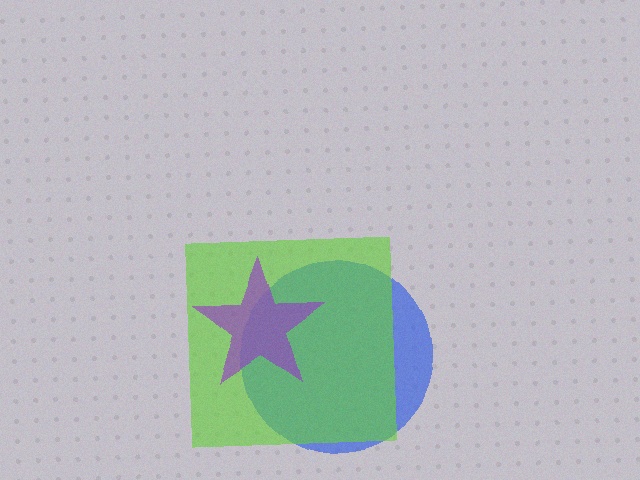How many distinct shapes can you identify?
There are 3 distinct shapes: a blue circle, a lime square, a purple star.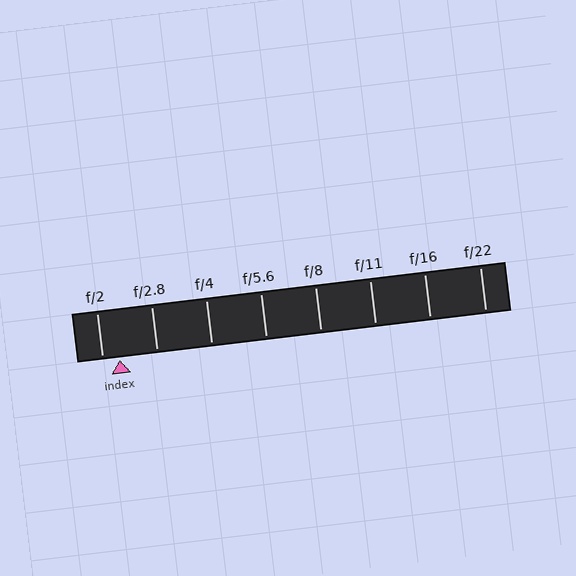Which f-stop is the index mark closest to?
The index mark is closest to f/2.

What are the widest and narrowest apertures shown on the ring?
The widest aperture shown is f/2 and the narrowest is f/22.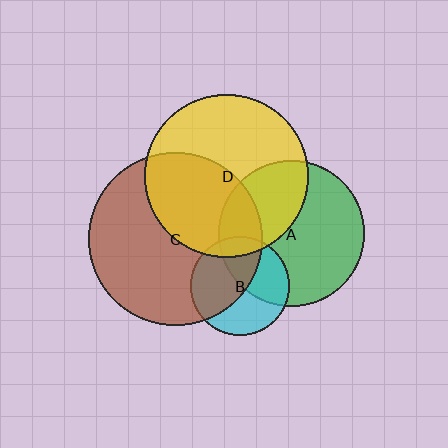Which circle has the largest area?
Circle C (brown).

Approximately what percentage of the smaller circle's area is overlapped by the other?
Approximately 35%.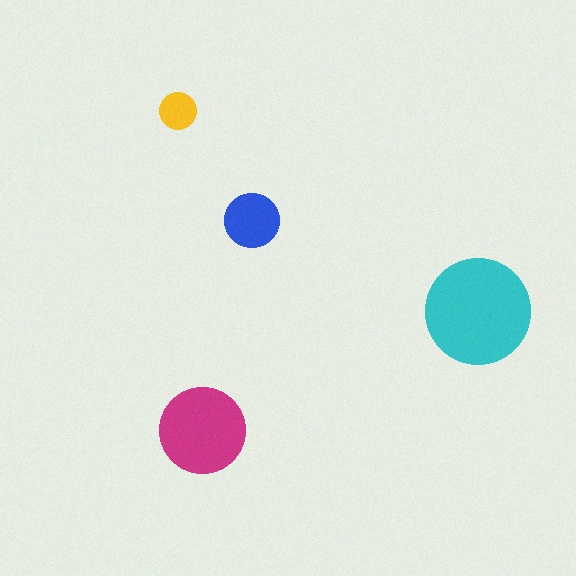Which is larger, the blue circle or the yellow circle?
The blue one.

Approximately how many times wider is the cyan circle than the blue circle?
About 2 times wider.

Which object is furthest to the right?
The cyan circle is rightmost.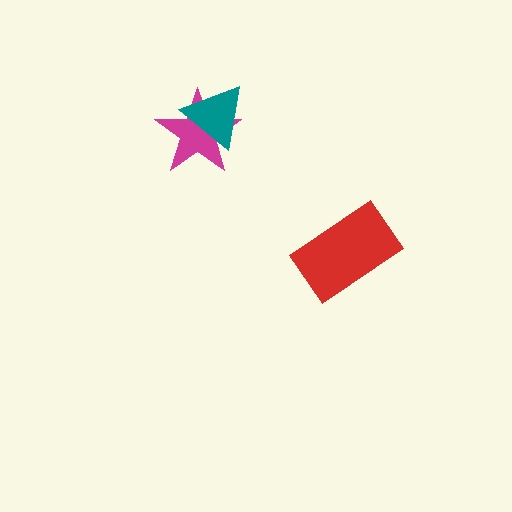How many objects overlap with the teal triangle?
1 object overlaps with the teal triangle.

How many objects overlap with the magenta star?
1 object overlaps with the magenta star.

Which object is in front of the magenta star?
The teal triangle is in front of the magenta star.